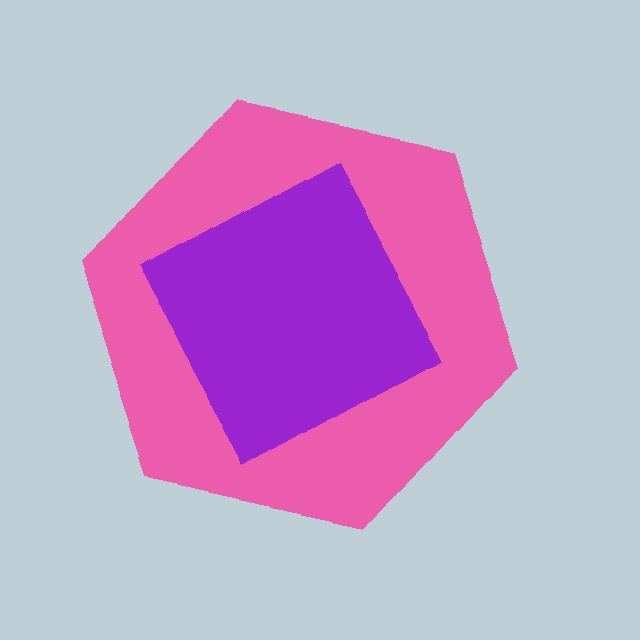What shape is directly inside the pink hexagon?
The purple square.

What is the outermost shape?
The pink hexagon.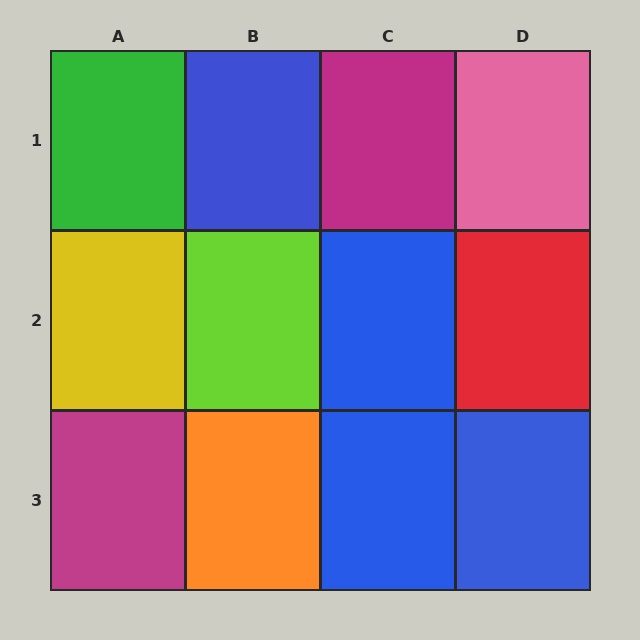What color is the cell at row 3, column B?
Orange.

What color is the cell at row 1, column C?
Magenta.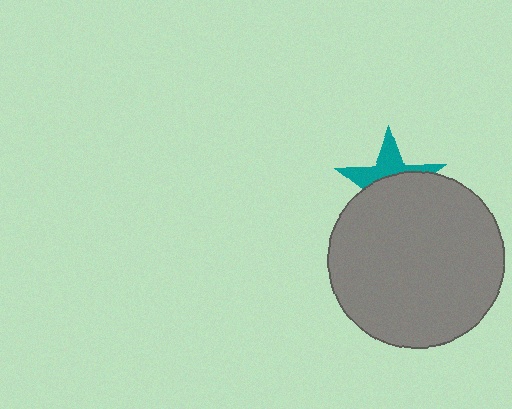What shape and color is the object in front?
The object in front is a gray circle.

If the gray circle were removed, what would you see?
You would see the complete teal star.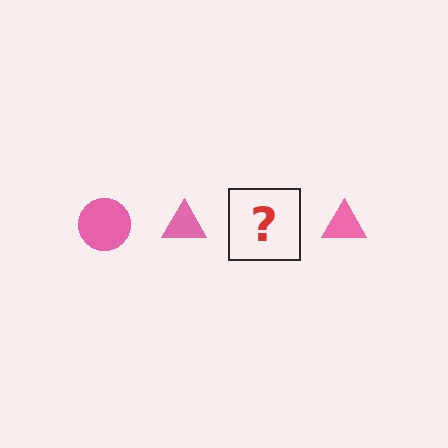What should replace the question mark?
The question mark should be replaced with a pink circle.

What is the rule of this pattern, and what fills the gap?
The rule is that the pattern cycles through circle, triangle shapes in pink. The gap should be filled with a pink circle.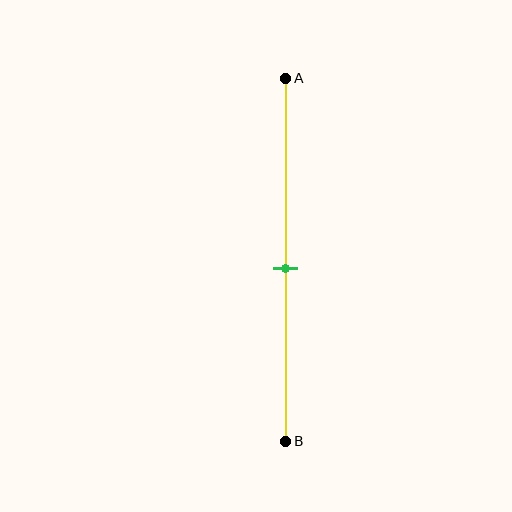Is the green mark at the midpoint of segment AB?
Yes, the mark is approximately at the midpoint.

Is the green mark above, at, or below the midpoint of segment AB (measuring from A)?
The green mark is approximately at the midpoint of segment AB.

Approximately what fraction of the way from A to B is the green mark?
The green mark is approximately 55% of the way from A to B.